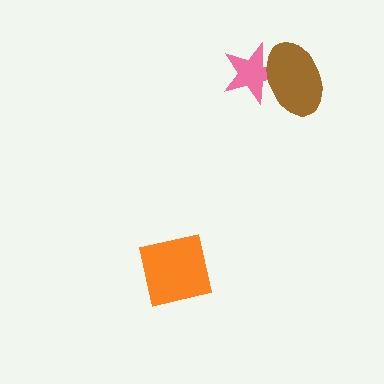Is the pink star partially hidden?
Yes, it is partially covered by another shape.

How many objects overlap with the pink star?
1 object overlaps with the pink star.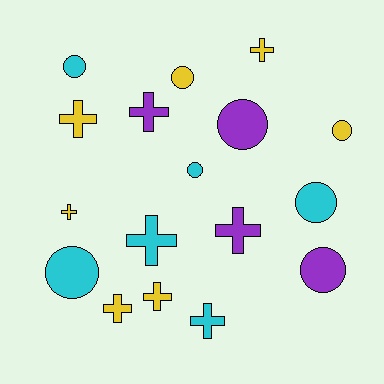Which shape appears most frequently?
Cross, with 9 objects.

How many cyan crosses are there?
There are 2 cyan crosses.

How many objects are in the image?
There are 17 objects.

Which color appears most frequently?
Yellow, with 7 objects.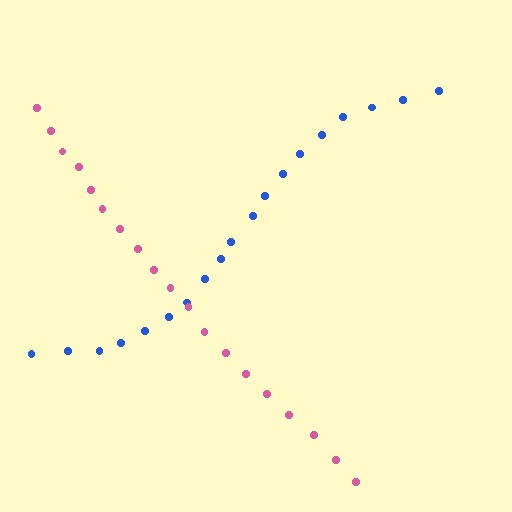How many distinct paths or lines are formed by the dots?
There are 2 distinct paths.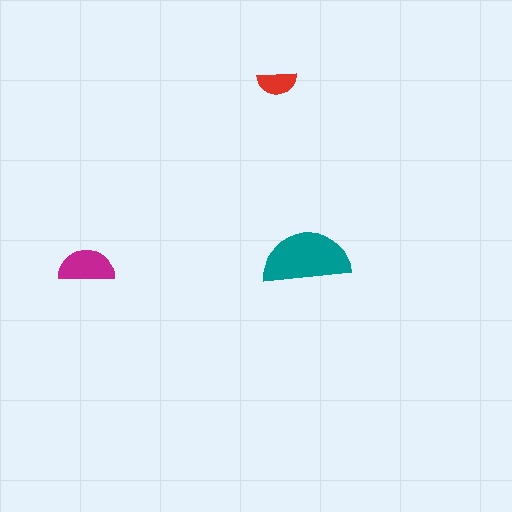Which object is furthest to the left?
The magenta semicircle is leftmost.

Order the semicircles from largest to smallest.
the teal one, the magenta one, the red one.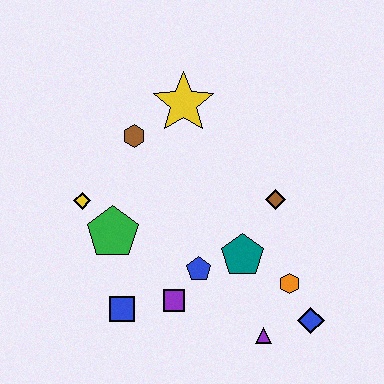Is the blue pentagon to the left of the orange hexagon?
Yes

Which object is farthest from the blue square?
The yellow star is farthest from the blue square.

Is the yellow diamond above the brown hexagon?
No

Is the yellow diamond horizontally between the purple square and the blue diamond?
No